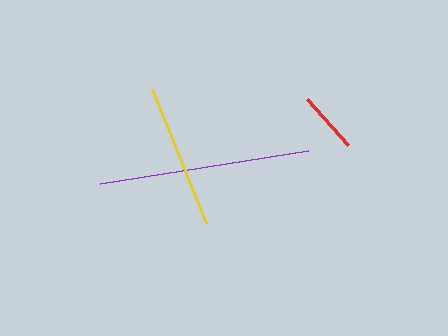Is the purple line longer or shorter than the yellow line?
The purple line is longer than the yellow line.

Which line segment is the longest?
The purple line is the longest at approximately 211 pixels.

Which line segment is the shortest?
The red line is the shortest at approximately 61 pixels.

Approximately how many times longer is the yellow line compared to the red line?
The yellow line is approximately 2.4 times the length of the red line.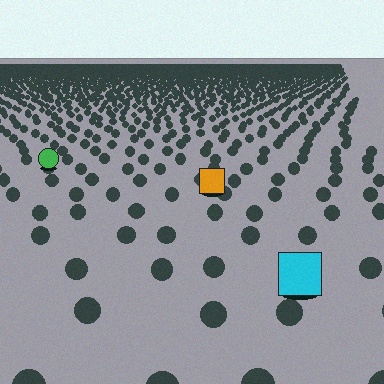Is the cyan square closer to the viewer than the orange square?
Yes. The cyan square is closer — you can tell from the texture gradient: the ground texture is coarser near it.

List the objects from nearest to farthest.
From nearest to farthest: the cyan square, the orange square, the green circle.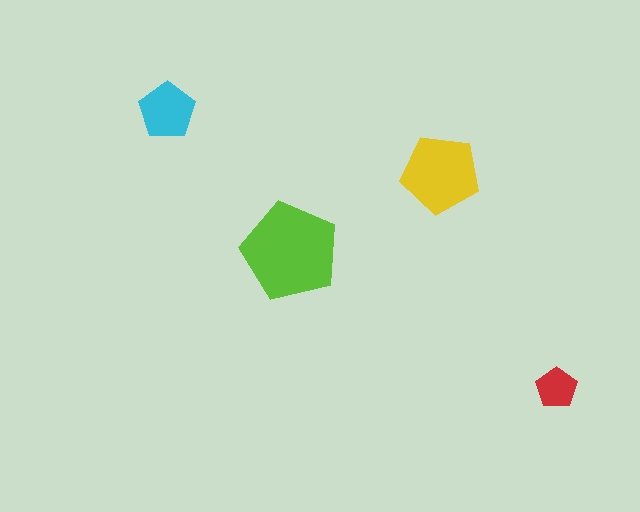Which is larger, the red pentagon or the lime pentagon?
The lime one.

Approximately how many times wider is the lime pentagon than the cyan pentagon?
About 1.5 times wider.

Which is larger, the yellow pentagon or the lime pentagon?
The lime one.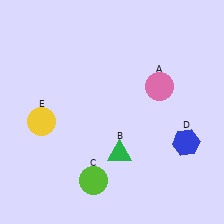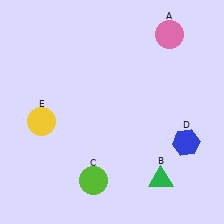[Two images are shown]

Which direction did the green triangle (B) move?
The green triangle (B) moved right.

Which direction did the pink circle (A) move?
The pink circle (A) moved up.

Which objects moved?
The objects that moved are: the pink circle (A), the green triangle (B).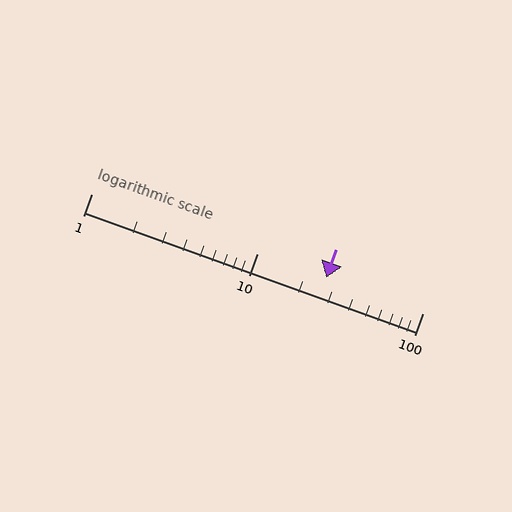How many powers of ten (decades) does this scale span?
The scale spans 2 decades, from 1 to 100.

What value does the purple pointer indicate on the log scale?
The pointer indicates approximately 26.